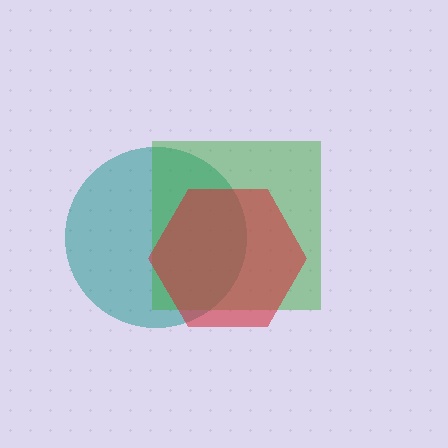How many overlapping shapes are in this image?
There are 3 overlapping shapes in the image.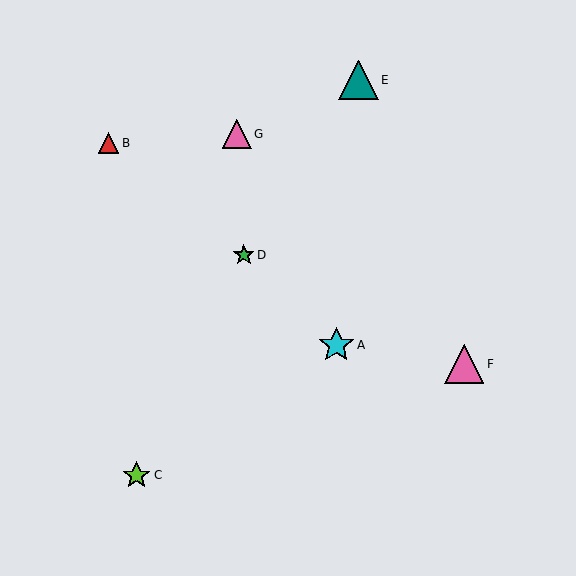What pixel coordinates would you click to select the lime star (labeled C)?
Click at (137, 475) to select the lime star C.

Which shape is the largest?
The teal triangle (labeled E) is the largest.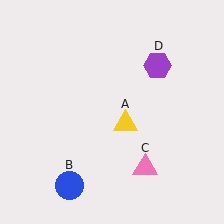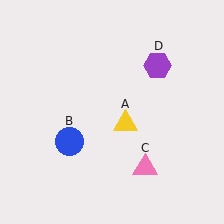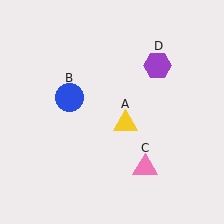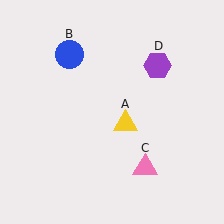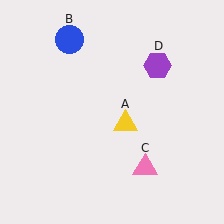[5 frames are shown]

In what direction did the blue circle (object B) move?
The blue circle (object B) moved up.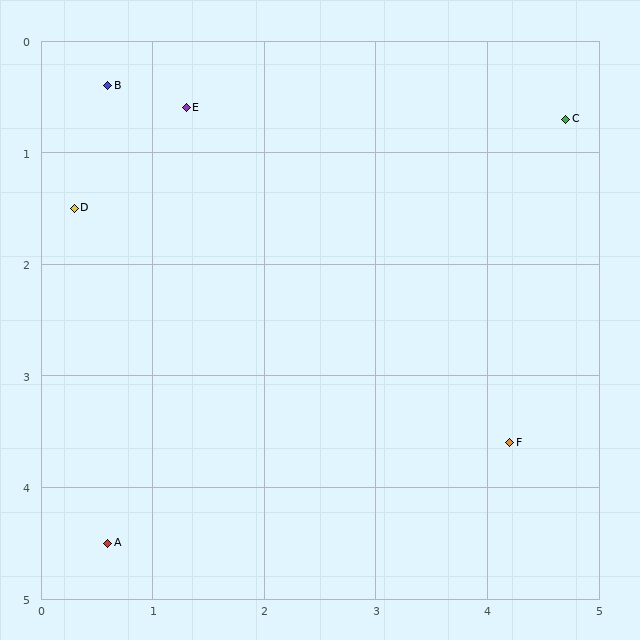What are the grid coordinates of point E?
Point E is at approximately (1.3, 0.6).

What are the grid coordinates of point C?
Point C is at approximately (4.7, 0.7).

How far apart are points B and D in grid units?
Points B and D are about 1.1 grid units apart.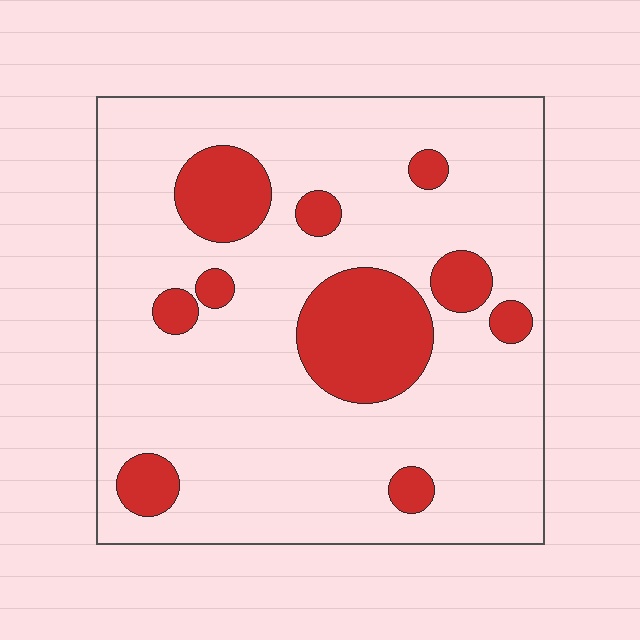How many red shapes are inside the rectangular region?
10.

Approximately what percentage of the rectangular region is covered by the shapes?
Approximately 20%.